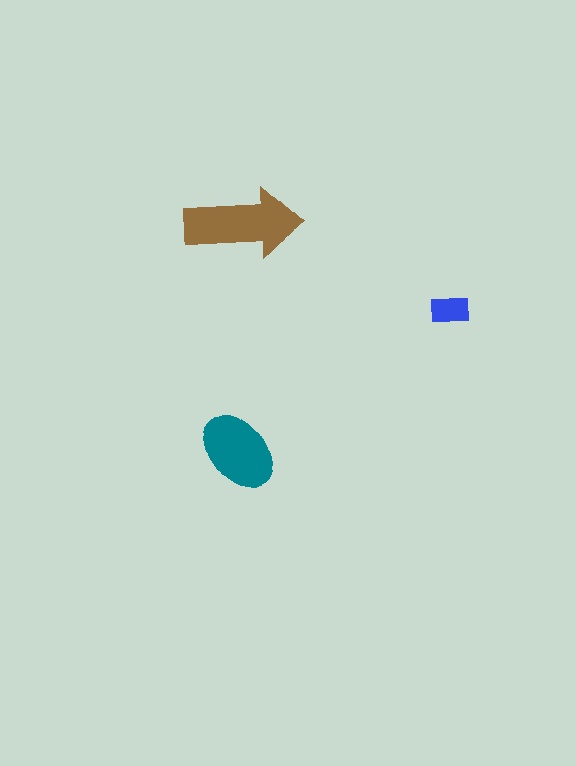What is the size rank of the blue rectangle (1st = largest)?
3rd.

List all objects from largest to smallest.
The brown arrow, the teal ellipse, the blue rectangle.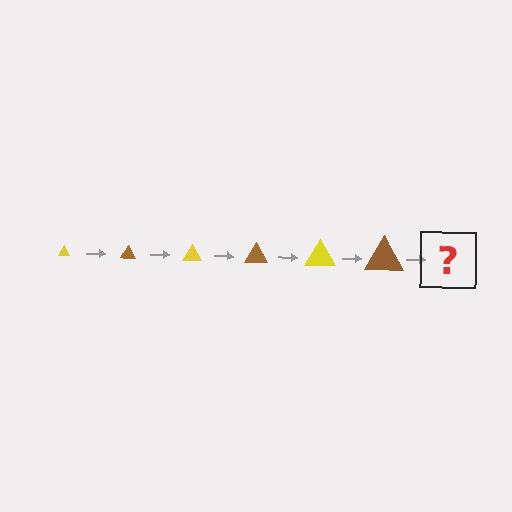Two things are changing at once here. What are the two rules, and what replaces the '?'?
The two rules are that the triangle grows larger each step and the color cycles through yellow and brown. The '?' should be a yellow triangle, larger than the previous one.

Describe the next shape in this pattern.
It should be a yellow triangle, larger than the previous one.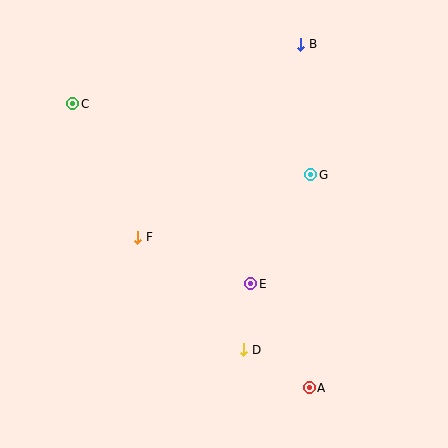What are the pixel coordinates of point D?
Point D is at (244, 350).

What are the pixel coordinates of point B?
Point B is at (301, 44).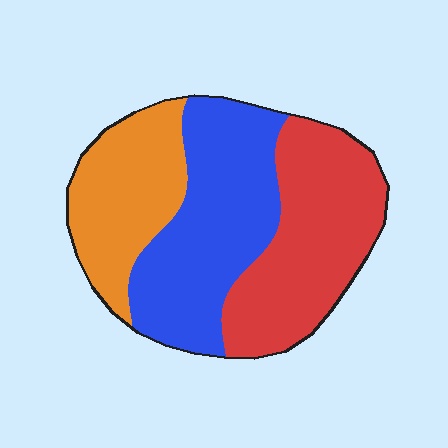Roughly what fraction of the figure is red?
Red covers around 35% of the figure.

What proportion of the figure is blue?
Blue covers 38% of the figure.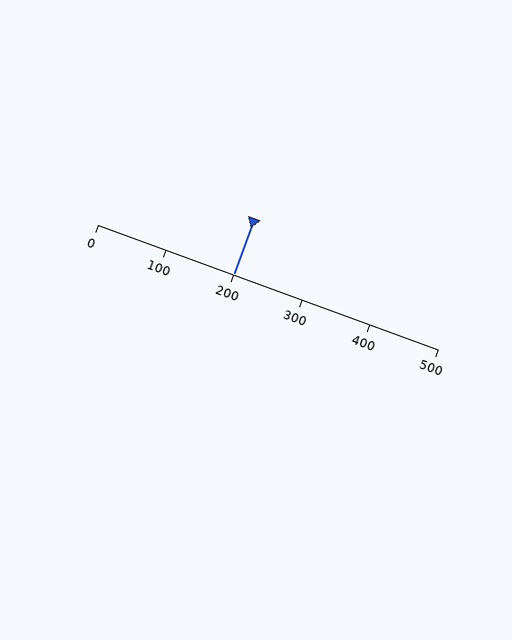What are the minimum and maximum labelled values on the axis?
The axis runs from 0 to 500.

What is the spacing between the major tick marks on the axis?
The major ticks are spaced 100 apart.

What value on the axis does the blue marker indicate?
The marker indicates approximately 200.